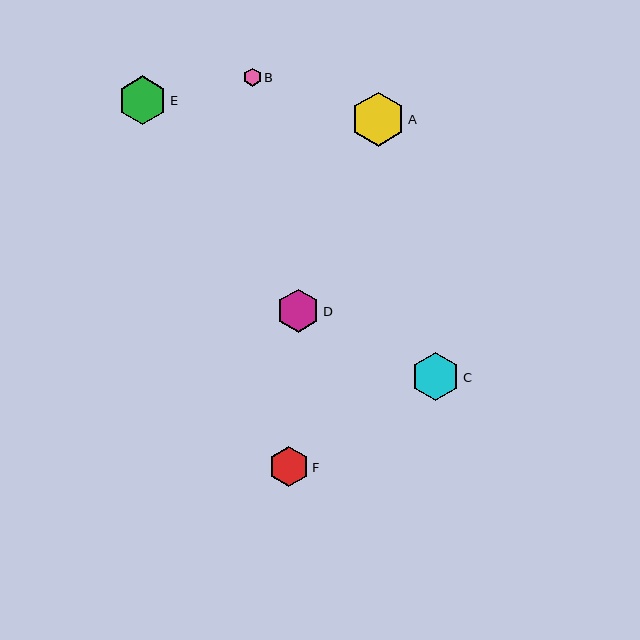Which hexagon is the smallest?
Hexagon B is the smallest with a size of approximately 18 pixels.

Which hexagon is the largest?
Hexagon A is the largest with a size of approximately 54 pixels.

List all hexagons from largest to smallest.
From largest to smallest: A, E, C, D, F, B.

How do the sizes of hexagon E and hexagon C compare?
Hexagon E and hexagon C are approximately the same size.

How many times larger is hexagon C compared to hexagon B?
Hexagon C is approximately 2.7 times the size of hexagon B.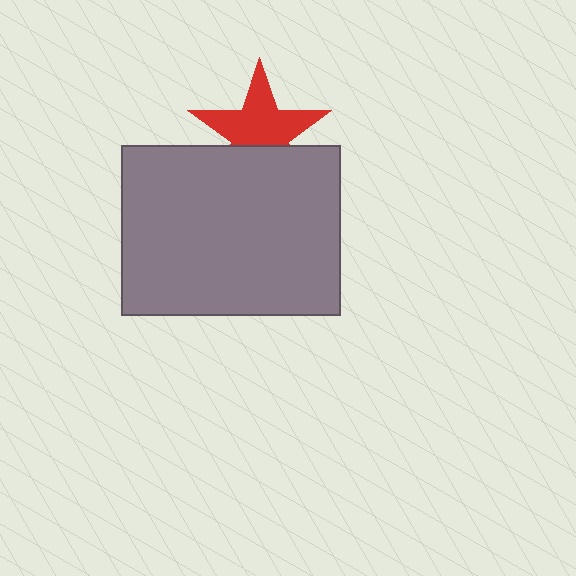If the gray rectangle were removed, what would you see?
You would see the complete red star.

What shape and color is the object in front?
The object in front is a gray rectangle.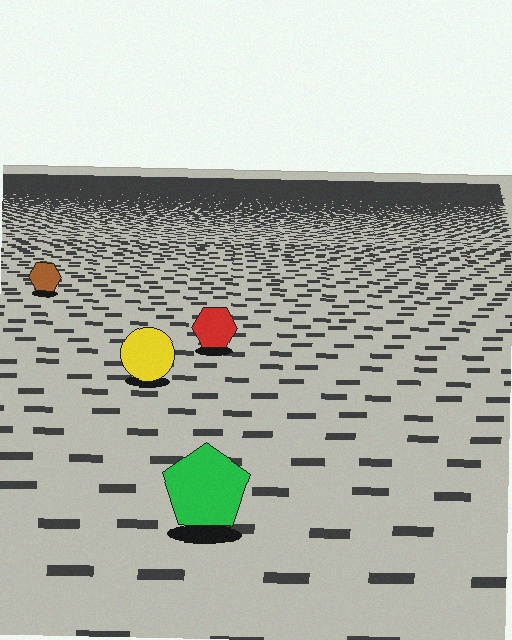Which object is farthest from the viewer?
The brown hexagon is farthest from the viewer. It appears smaller and the ground texture around it is denser.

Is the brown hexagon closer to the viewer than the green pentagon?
No. The green pentagon is closer — you can tell from the texture gradient: the ground texture is coarser near it.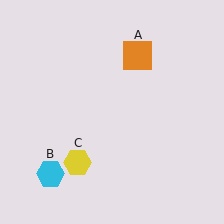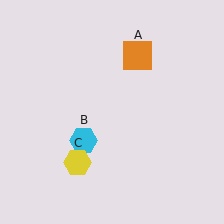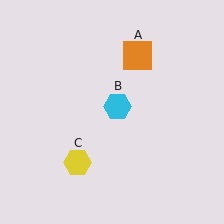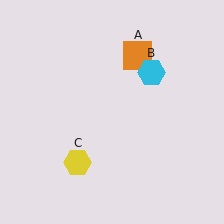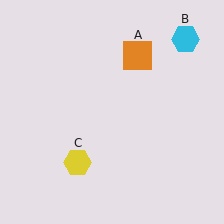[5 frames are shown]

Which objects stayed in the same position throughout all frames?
Orange square (object A) and yellow hexagon (object C) remained stationary.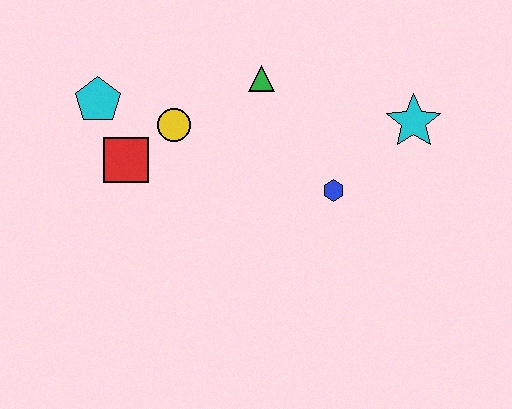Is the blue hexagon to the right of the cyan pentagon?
Yes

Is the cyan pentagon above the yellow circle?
Yes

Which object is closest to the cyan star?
The blue hexagon is closest to the cyan star.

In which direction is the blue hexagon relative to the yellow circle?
The blue hexagon is to the right of the yellow circle.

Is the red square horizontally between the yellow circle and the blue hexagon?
No